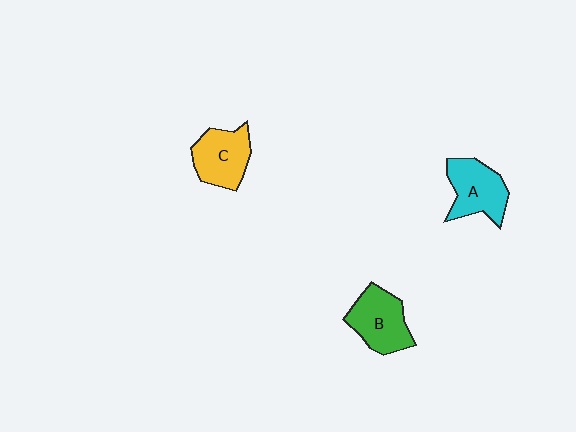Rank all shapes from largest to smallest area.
From largest to smallest: B (green), A (cyan), C (yellow).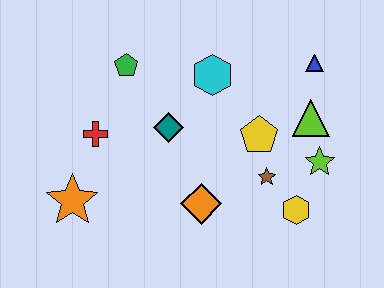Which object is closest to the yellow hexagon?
The brown star is closest to the yellow hexagon.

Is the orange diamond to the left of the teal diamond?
No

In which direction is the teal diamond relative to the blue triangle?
The teal diamond is to the left of the blue triangle.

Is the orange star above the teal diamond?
No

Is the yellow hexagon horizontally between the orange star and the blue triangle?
Yes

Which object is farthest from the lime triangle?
The orange star is farthest from the lime triangle.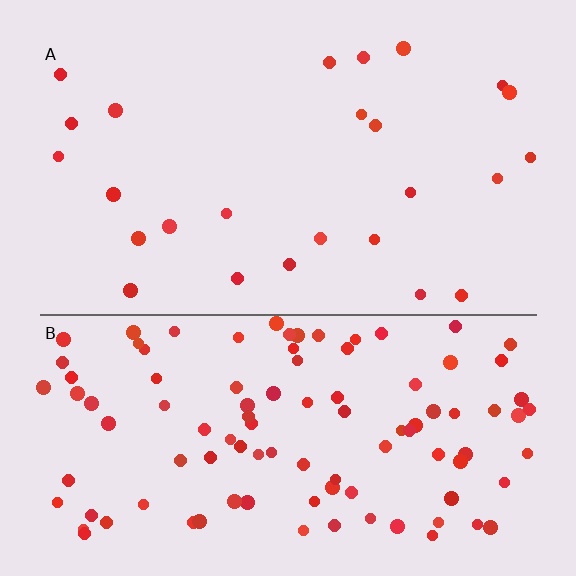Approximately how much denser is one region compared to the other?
Approximately 4.1× — region B over region A.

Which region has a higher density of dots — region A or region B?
B (the bottom).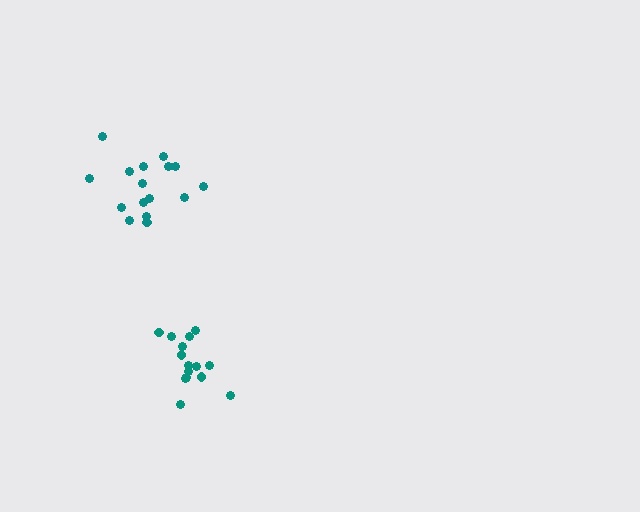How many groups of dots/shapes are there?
There are 2 groups.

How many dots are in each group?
Group 1: 15 dots, Group 2: 16 dots (31 total).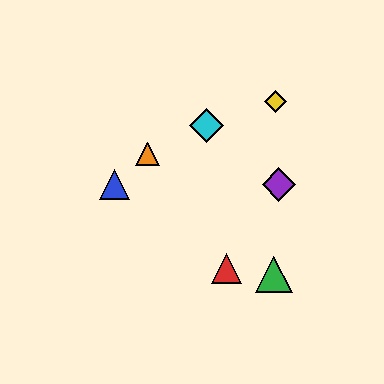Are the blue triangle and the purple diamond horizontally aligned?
Yes, both are at y≈185.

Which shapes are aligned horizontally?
The blue triangle, the purple diamond are aligned horizontally.